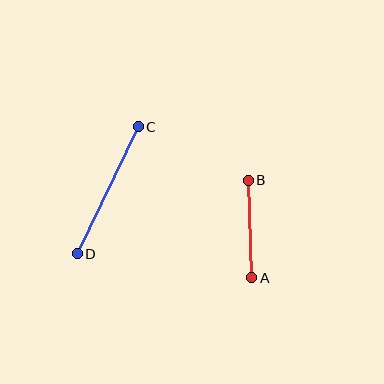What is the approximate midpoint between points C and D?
The midpoint is at approximately (108, 190) pixels.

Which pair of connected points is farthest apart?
Points C and D are farthest apart.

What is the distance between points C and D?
The distance is approximately 141 pixels.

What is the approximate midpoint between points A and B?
The midpoint is at approximately (250, 229) pixels.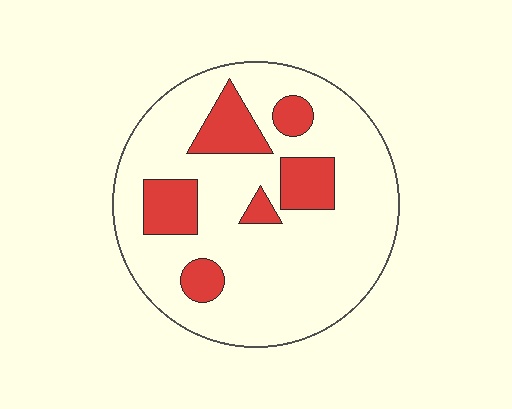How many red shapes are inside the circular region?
6.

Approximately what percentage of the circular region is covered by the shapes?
Approximately 20%.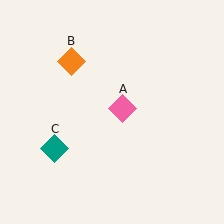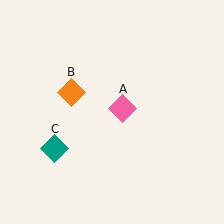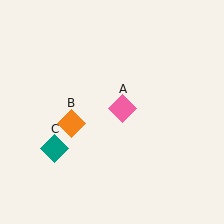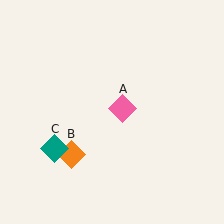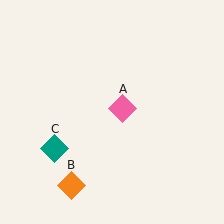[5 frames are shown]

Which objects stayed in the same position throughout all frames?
Pink diamond (object A) and teal diamond (object C) remained stationary.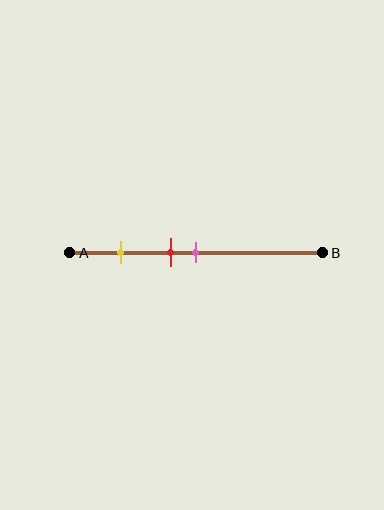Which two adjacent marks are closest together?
The red and pink marks are the closest adjacent pair.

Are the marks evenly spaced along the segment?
No, the marks are not evenly spaced.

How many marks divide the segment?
There are 3 marks dividing the segment.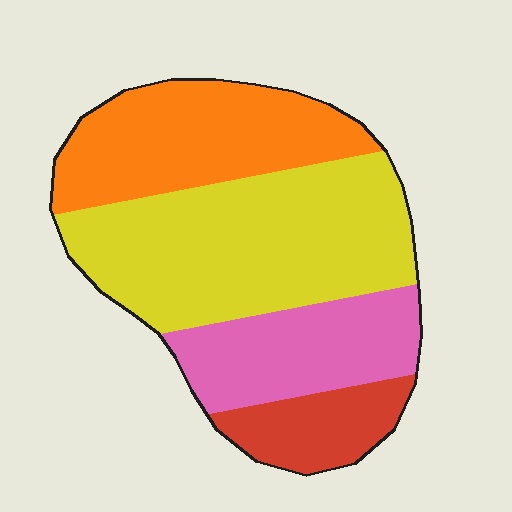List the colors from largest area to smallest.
From largest to smallest: yellow, orange, pink, red.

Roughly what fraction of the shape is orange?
Orange takes up about one quarter (1/4) of the shape.